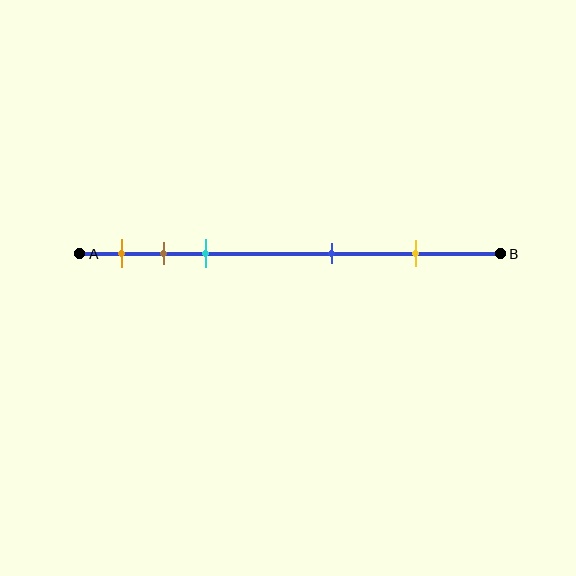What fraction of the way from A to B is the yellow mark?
The yellow mark is approximately 80% (0.8) of the way from A to B.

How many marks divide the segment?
There are 5 marks dividing the segment.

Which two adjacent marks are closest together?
The brown and cyan marks are the closest adjacent pair.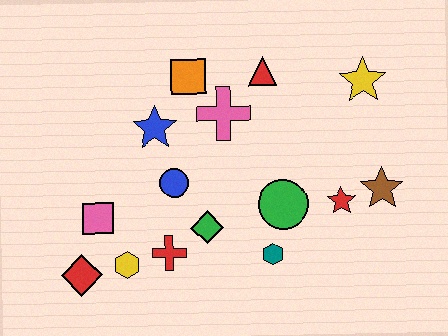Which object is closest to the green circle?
The teal hexagon is closest to the green circle.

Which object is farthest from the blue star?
The brown star is farthest from the blue star.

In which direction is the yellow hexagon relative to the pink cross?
The yellow hexagon is below the pink cross.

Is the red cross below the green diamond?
Yes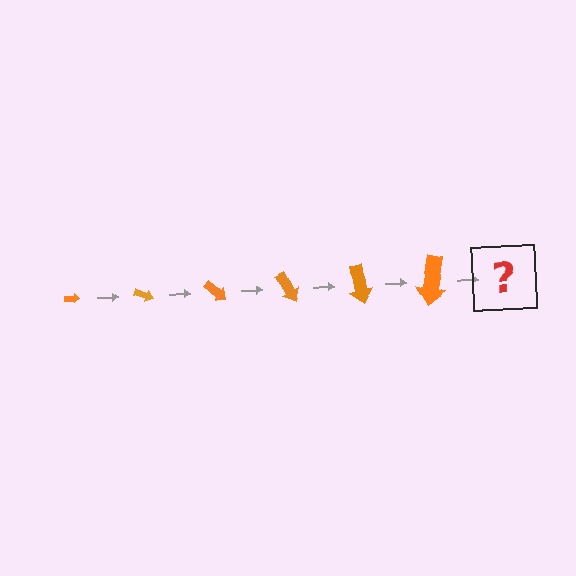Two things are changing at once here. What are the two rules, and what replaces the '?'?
The two rules are that the arrow grows larger each step and it rotates 20 degrees each step. The '?' should be an arrow, larger than the previous one and rotated 120 degrees from the start.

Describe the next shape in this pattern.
It should be an arrow, larger than the previous one and rotated 120 degrees from the start.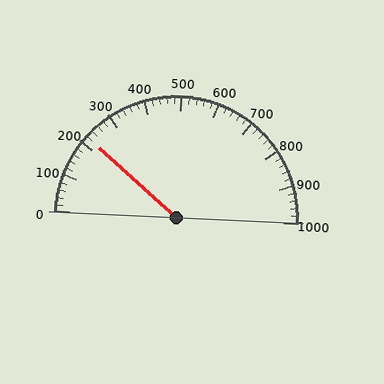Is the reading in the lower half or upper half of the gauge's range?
The reading is in the lower half of the range (0 to 1000).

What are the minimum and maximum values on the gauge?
The gauge ranges from 0 to 1000.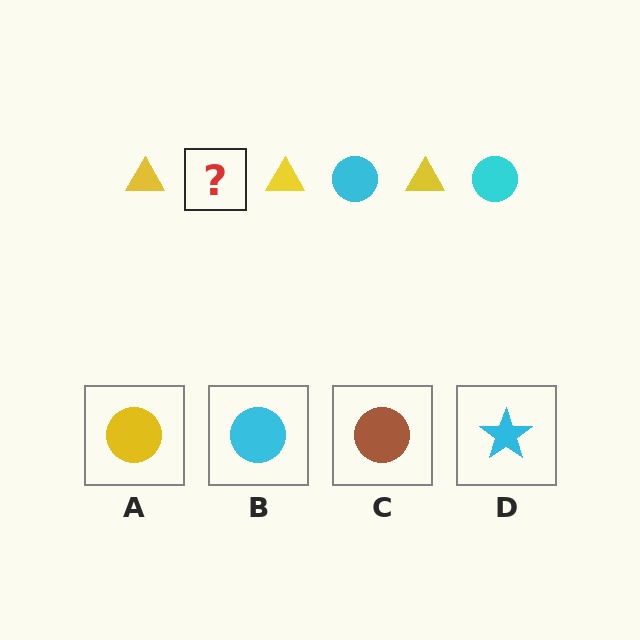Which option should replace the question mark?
Option B.